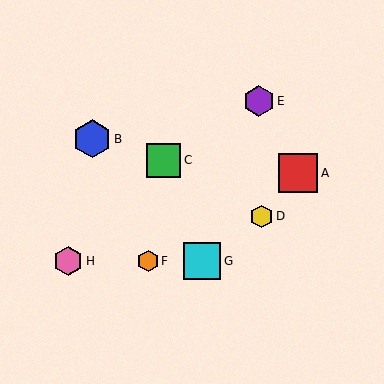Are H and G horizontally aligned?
Yes, both are at y≈261.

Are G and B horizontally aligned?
No, G is at y≈261 and B is at y≈139.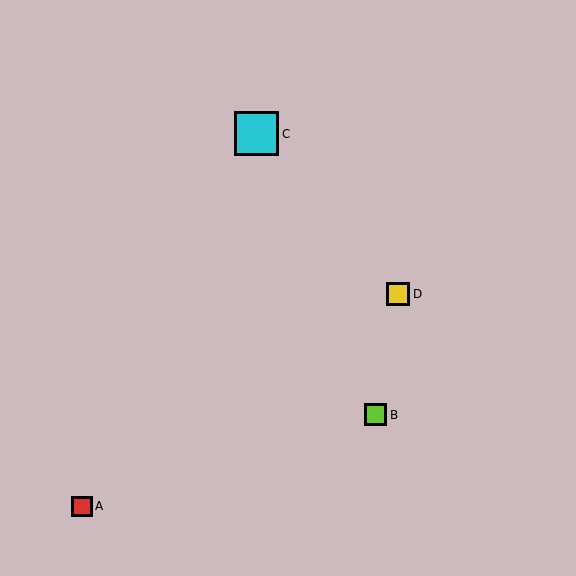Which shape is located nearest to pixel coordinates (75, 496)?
The red square (labeled A) at (82, 506) is nearest to that location.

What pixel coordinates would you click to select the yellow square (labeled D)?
Click at (398, 294) to select the yellow square D.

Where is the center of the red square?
The center of the red square is at (82, 506).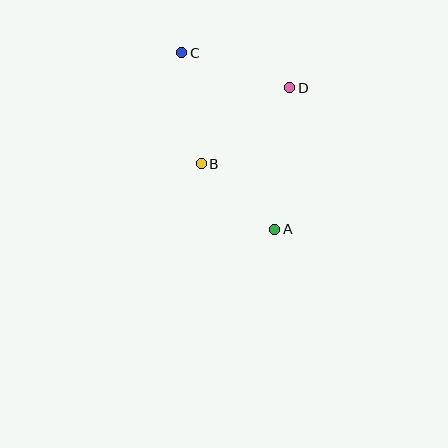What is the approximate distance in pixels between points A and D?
The distance between A and D is approximately 142 pixels.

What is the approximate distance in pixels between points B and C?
The distance between B and C is approximately 113 pixels.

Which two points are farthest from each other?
Points A and C are farthest from each other.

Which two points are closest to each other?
Points A and B are closest to each other.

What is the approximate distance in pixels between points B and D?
The distance between B and D is approximately 117 pixels.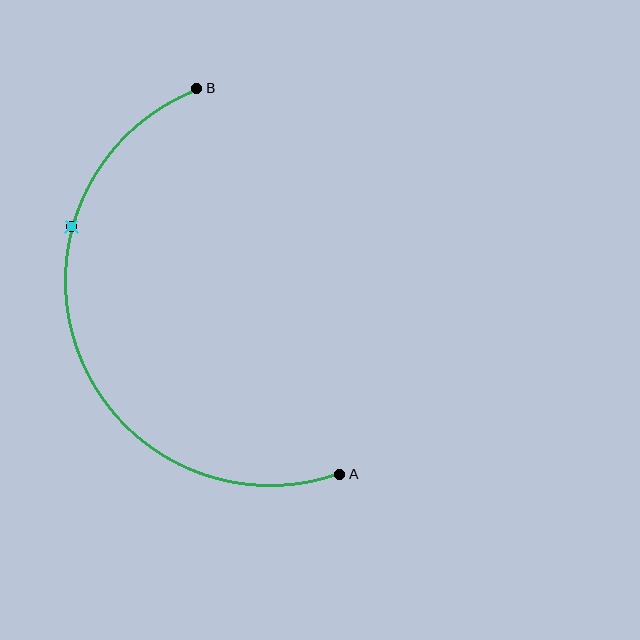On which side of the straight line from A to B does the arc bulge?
The arc bulges to the left of the straight line connecting A and B.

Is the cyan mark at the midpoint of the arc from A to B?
No. The cyan mark lies on the arc but is closer to endpoint B. The arc midpoint would be at the point on the curve equidistant along the arc from both A and B.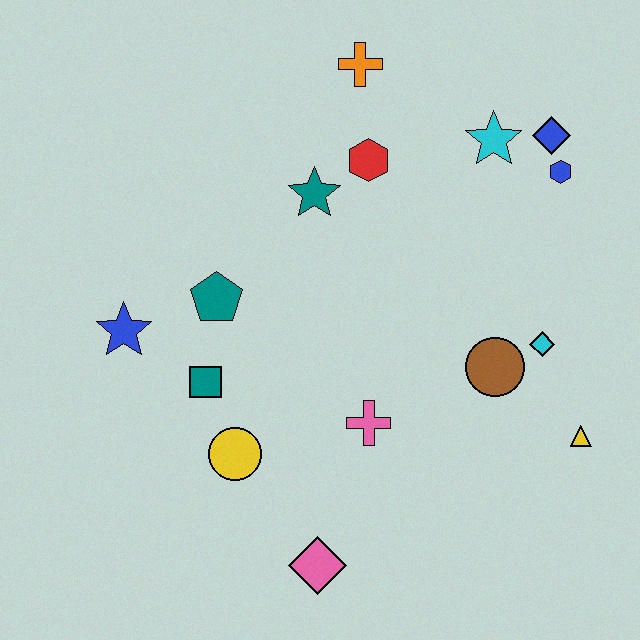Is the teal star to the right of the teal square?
Yes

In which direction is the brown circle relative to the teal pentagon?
The brown circle is to the right of the teal pentagon.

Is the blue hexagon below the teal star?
No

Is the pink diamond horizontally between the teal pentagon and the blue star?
No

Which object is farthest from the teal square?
The blue diamond is farthest from the teal square.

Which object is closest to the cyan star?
The blue diamond is closest to the cyan star.